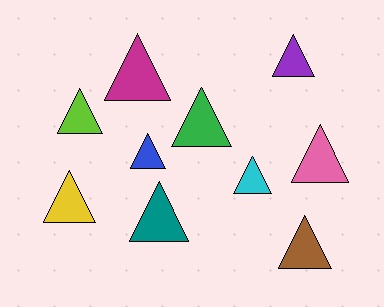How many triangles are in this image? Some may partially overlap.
There are 10 triangles.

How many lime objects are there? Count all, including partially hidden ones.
There is 1 lime object.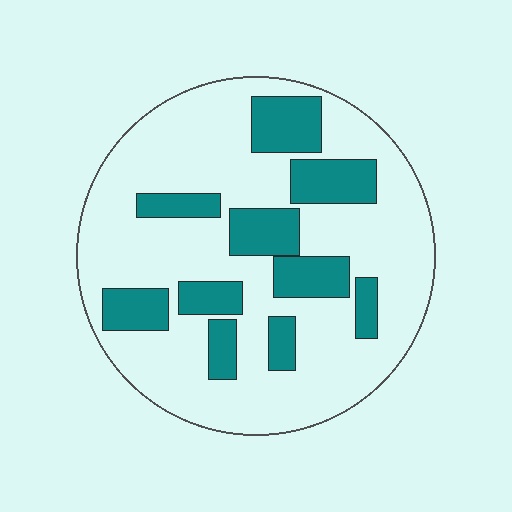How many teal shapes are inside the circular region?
10.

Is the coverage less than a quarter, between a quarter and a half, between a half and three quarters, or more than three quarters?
Between a quarter and a half.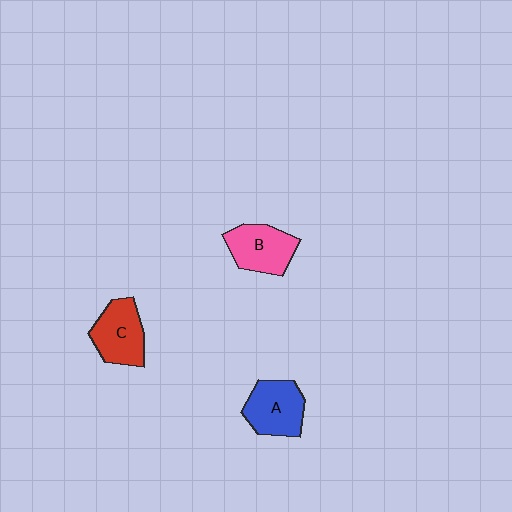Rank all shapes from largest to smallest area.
From largest to smallest: A (blue), C (red), B (pink).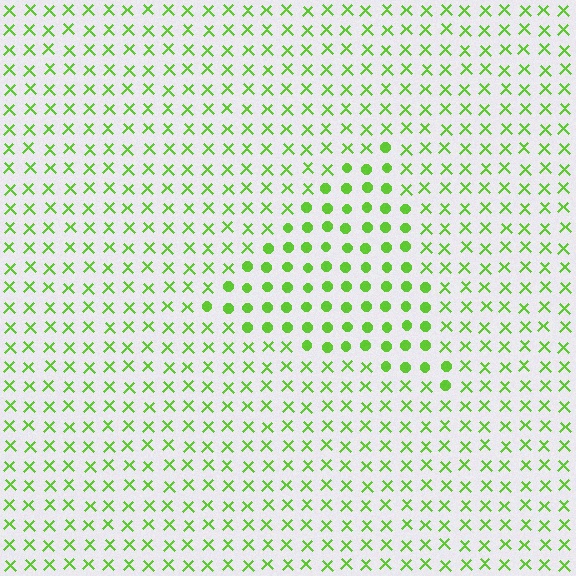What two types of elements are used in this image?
The image uses circles inside the triangle region and X marks outside it.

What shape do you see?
I see a triangle.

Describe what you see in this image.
The image is filled with small lime elements arranged in a uniform grid. A triangle-shaped region contains circles, while the surrounding area contains X marks. The boundary is defined purely by the change in element shape.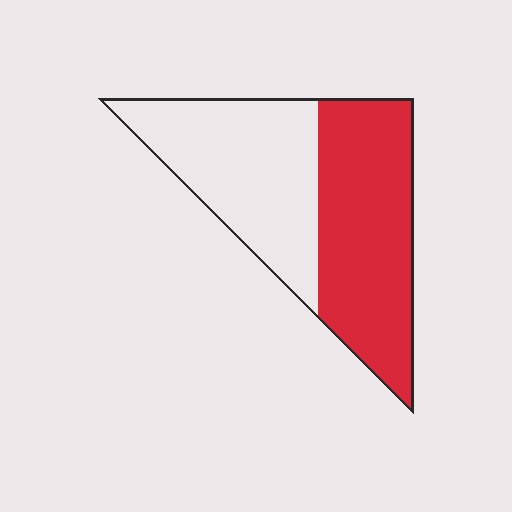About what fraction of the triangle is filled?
About one half (1/2).